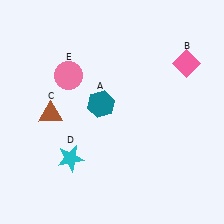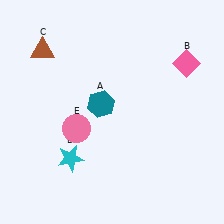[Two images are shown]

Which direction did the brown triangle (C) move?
The brown triangle (C) moved up.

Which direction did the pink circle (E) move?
The pink circle (E) moved down.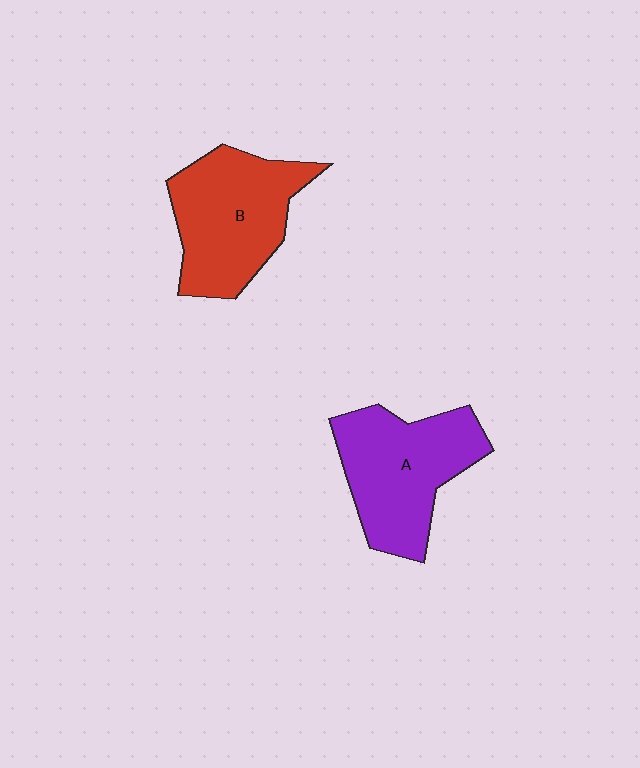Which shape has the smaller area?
Shape B (red).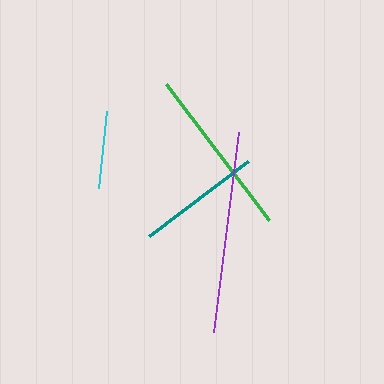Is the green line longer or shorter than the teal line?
The green line is longer than the teal line.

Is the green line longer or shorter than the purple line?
The purple line is longer than the green line.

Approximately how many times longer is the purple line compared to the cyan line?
The purple line is approximately 2.6 times the length of the cyan line.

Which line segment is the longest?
The purple line is the longest at approximately 201 pixels.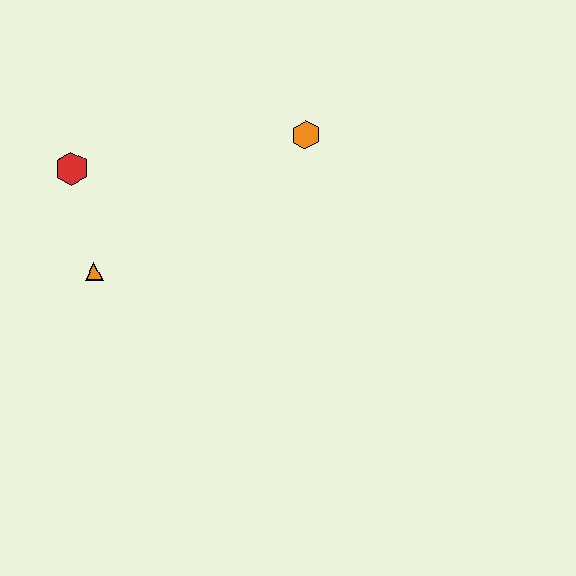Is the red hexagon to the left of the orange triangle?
Yes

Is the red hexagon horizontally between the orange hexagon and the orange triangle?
No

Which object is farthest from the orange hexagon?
The orange triangle is farthest from the orange hexagon.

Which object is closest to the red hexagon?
The orange triangle is closest to the red hexagon.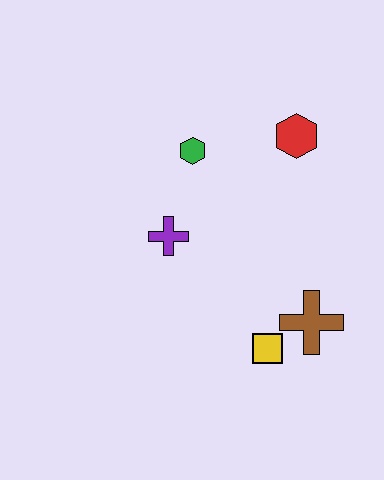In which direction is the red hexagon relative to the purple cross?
The red hexagon is to the right of the purple cross.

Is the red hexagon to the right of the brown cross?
No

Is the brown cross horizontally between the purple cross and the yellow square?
No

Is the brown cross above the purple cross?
No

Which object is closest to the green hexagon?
The purple cross is closest to the green hexagon.